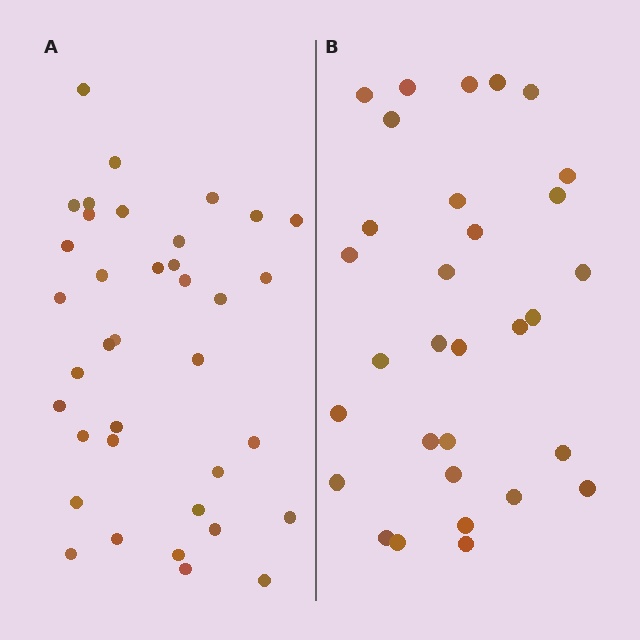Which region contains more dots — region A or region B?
Region A (the left region) has more dots.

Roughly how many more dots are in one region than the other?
Region A has about 6 more dots than region B.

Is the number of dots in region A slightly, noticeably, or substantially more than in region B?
Region A has only slightly more — the two regions are fairly close. The ratio is roughly 1.2 to 1.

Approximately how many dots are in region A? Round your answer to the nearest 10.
About 40 dots. (The exact count is 37, which rounds to 40.)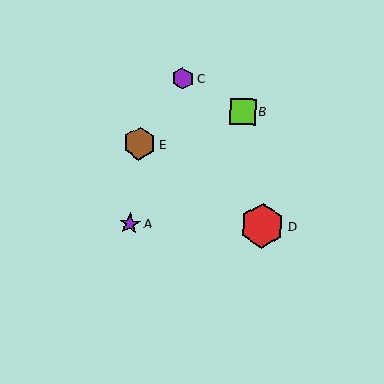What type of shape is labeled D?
Shape D is a red hexagon.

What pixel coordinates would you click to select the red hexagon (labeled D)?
Click at (262, 226) to select the red hexagon D.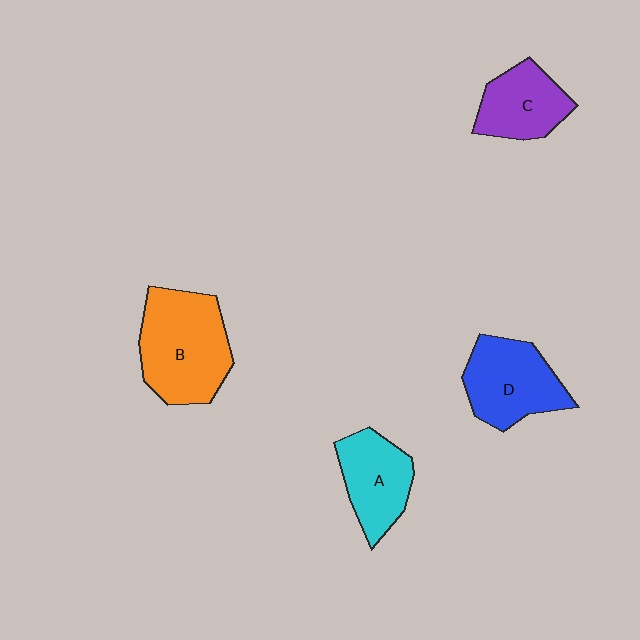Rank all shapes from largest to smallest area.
From largest to smallest: B (orange), D (blue), A (cyan), C (purple).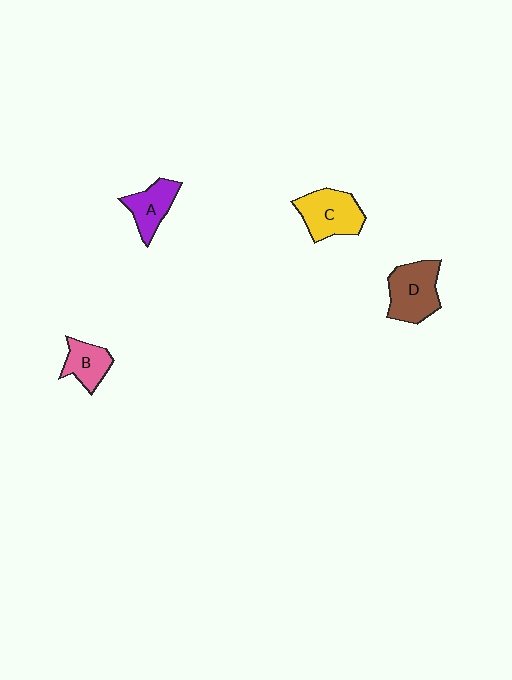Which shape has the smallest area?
Shape B (pink).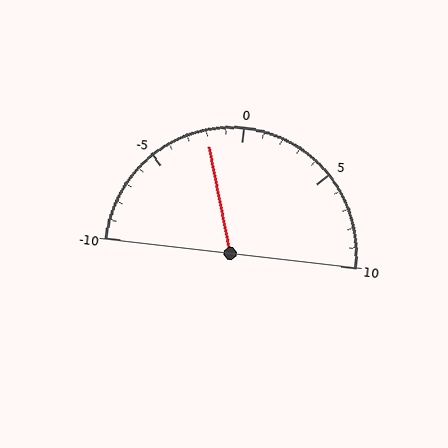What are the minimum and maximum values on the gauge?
The gauge ranges from -10 to 10.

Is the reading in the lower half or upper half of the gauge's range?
The reading is in the lower half of the range (-10 to 10).